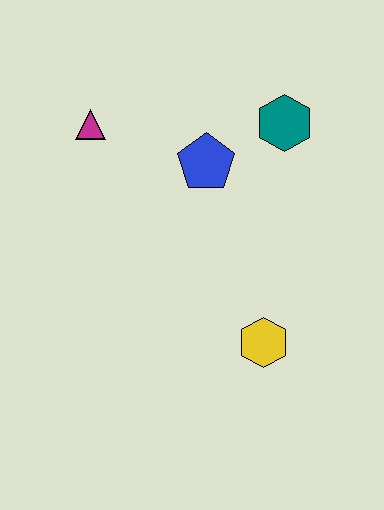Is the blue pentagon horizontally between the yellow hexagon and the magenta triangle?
Yes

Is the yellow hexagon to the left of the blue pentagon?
No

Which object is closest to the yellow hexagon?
The blue pentagon is closest to the yellow hexagon.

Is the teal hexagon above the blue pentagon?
Yes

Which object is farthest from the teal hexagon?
The yellow hexagon is farthest from the teal hexagon.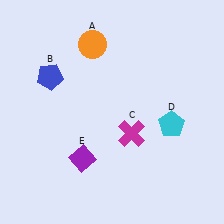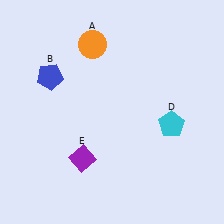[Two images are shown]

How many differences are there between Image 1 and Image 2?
There is 1 difference between the two images.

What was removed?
The magenta cross (C) was removed in Image 2.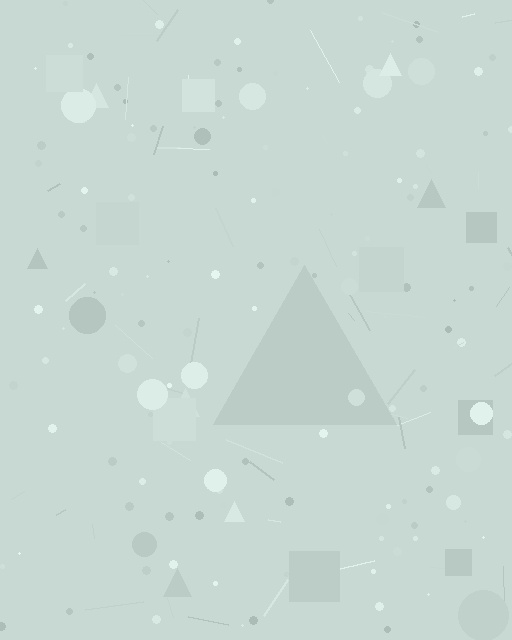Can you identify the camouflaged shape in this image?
The camouflaged shape is a triangle.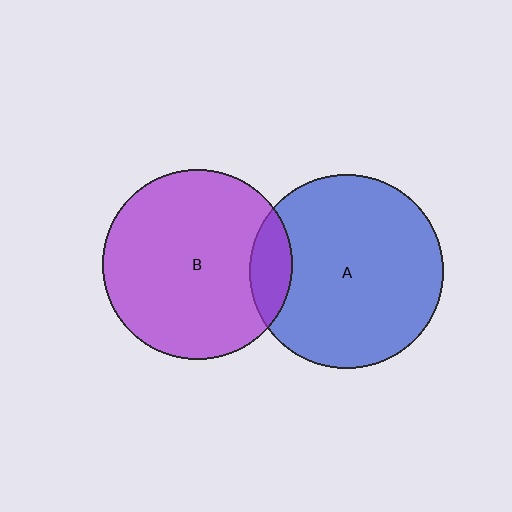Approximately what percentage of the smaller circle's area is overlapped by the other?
Approximately 10%.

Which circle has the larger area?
Circle A (blue).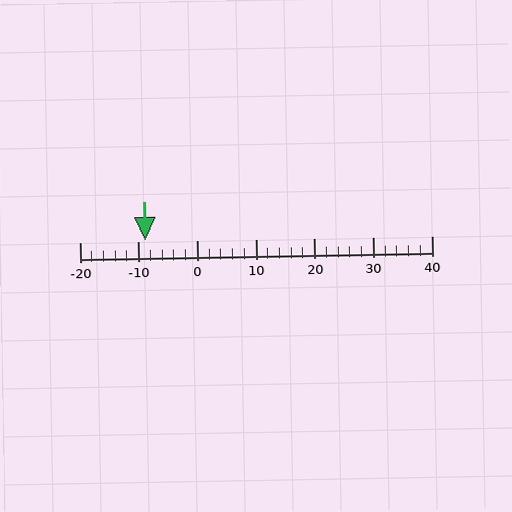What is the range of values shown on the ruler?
The ruler shows values from -20 to 40.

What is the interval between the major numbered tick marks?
The major tick marks are spaced 10 units apart.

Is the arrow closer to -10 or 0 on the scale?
The arrow is closer to -10.